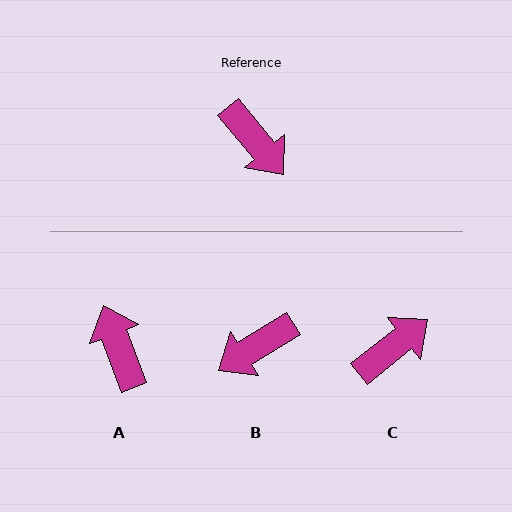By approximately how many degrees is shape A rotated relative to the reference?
Approximately 161 degrees counter-clockwise.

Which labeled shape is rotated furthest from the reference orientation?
A, about 161 degrees away.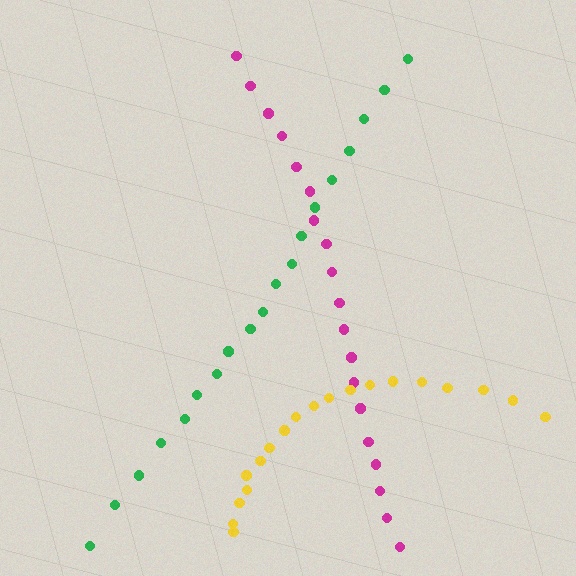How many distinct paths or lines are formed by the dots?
There are 3 distinct paths.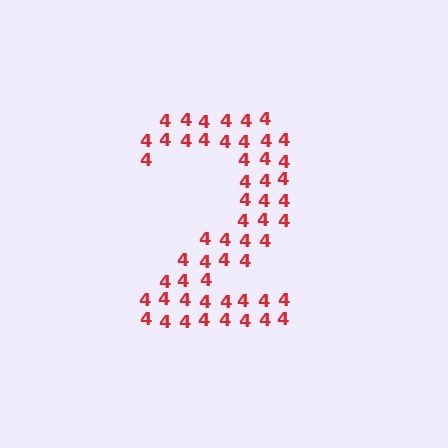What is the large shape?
The large shape is the digit 2.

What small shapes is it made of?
It is made of small digit 4's.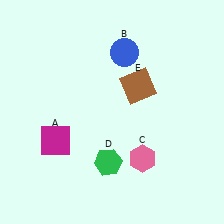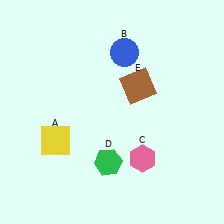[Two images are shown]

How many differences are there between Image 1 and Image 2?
There is 1 difference between the two images.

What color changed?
The square (A) changed from magenta in Image 1 to yellow in Image 2.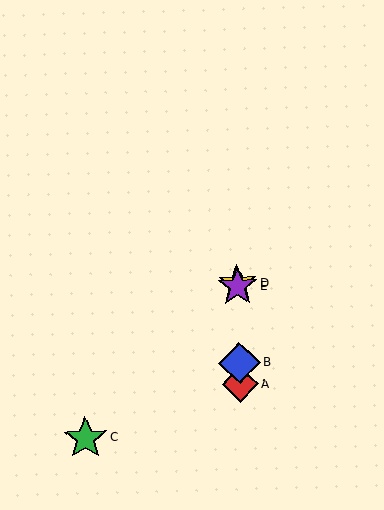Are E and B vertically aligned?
Yes, both are at x≈237.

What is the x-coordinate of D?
Object D is at x≈237.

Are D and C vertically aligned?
No, D is at x≈237 and C is at x≈86.